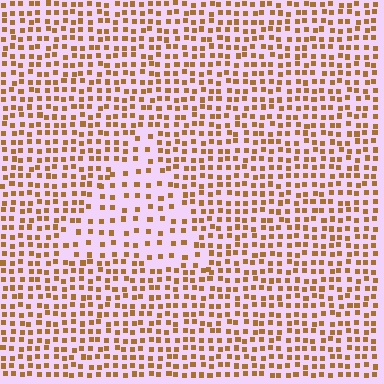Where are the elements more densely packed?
The elements are more densely packed outside the triangle boundary.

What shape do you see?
I see a triangle.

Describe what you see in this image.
The image contains small brown elements arranged at two different densities. A triangle-shaped region is visible where the elements are less densely packed than the surrounding area.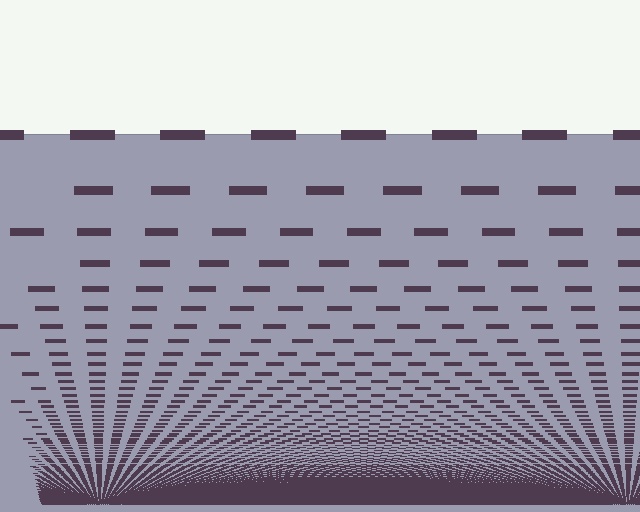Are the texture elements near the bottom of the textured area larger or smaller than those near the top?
Smaller. The gradient is inverted — elements near the bottom are smaller and denser.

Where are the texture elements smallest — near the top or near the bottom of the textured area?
Near the bottom.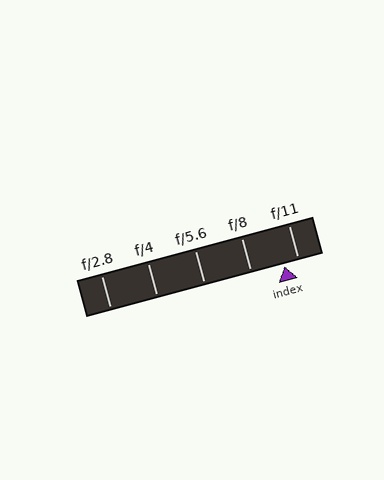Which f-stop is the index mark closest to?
The index mark is closest to f/11.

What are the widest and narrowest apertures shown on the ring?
The widest aperture shown is f/2.8 and the narrowest is f/11.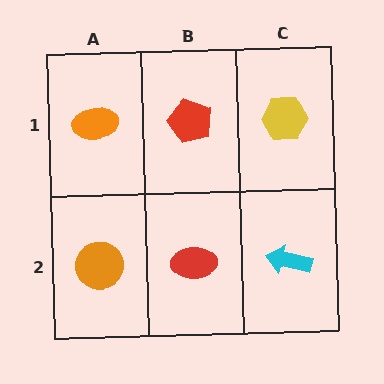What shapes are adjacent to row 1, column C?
A cyan arrow (row 2, column C), a red pentagon (row 1, column B).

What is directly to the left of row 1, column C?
A red pentagon.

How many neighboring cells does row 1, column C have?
2.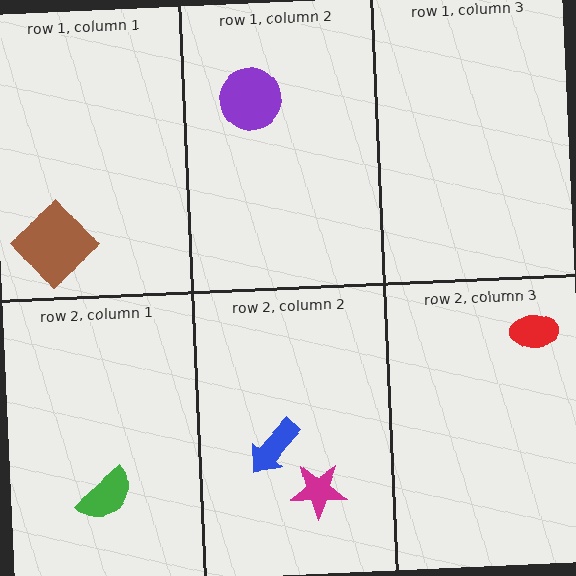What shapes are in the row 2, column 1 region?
The green semicircle.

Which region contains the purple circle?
The row 1, column 2 region.